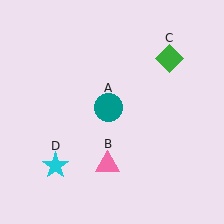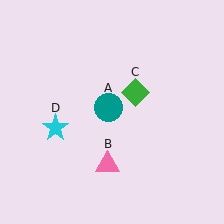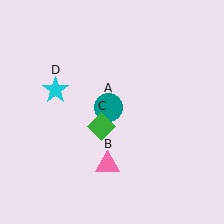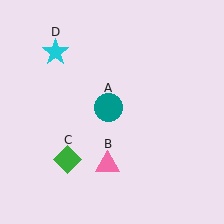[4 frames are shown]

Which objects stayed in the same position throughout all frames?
Teal circle (object A) and pink triangle (object B) remained stationary.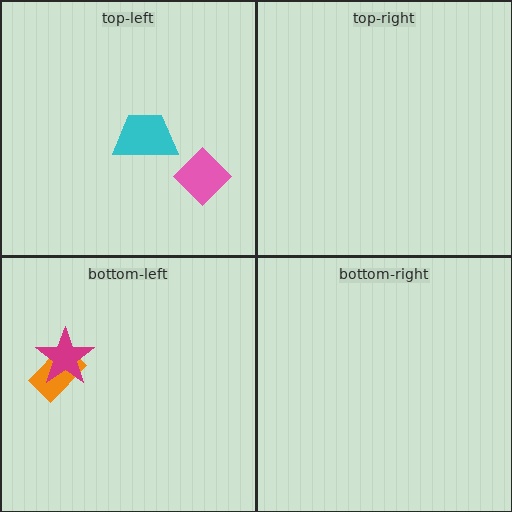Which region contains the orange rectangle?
The bottom-left region.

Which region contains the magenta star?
The bottom-left region.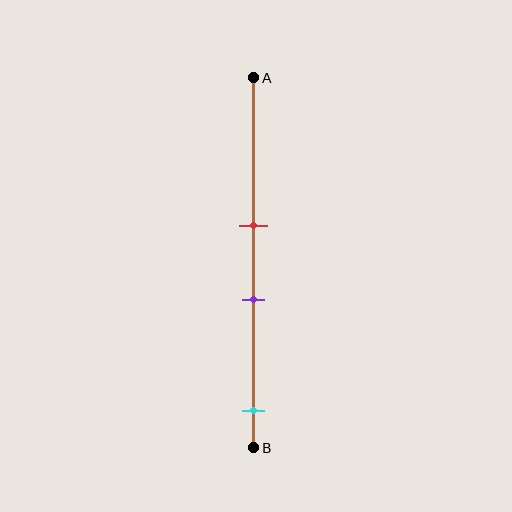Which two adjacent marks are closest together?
The red and purple marks are the closest adjacent pair.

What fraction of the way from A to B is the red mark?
The red mark is approximately 40% (0.4) of the way from A to B.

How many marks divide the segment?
There are 3 marks dividing the segment.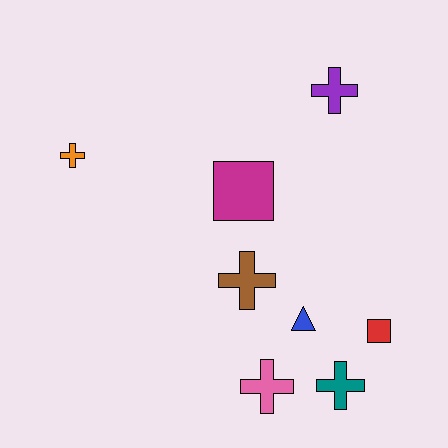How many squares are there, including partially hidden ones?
There are 2 squares.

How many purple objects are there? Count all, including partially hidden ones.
There is 1 purple object.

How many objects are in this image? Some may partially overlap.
There are 8 objects.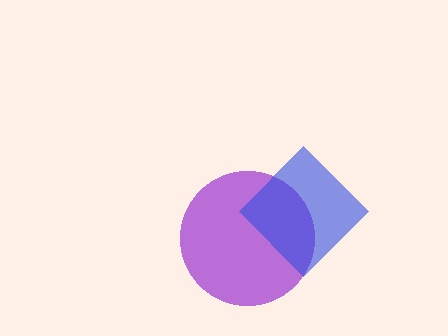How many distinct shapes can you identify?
There are 2 distinct shapes: a purple circle, a blue diamond.